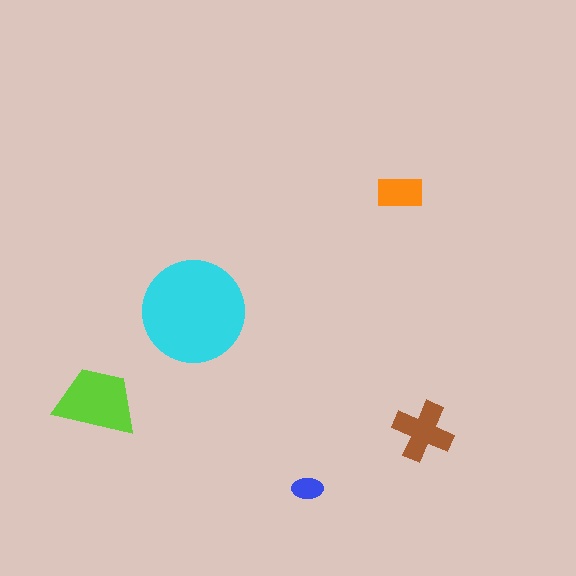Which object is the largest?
The cyan circle.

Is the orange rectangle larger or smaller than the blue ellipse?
Larger.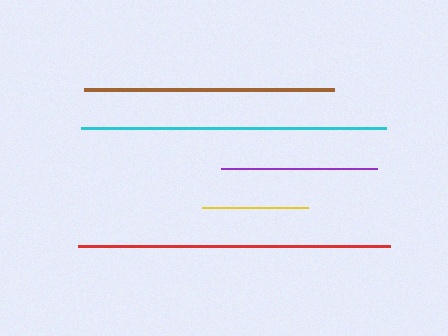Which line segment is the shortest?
The yellow line is the shortest at approximately 106 pixels.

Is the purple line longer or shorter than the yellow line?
The purple line is longer than the yellow line.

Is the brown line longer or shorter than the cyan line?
The cyan line is longer than the brown line.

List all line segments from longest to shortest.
From longest to shortest: red, cyan, brown, purple, yellow.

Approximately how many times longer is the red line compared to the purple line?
The red line is approximately 2.0 times the length of the purple line.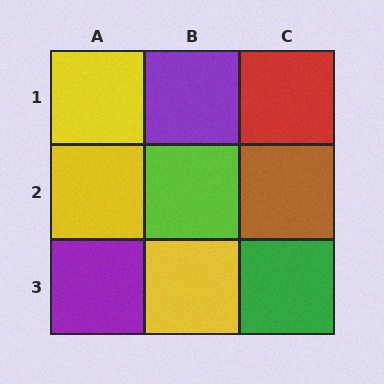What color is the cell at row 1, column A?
Yellow.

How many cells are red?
1 cell is red.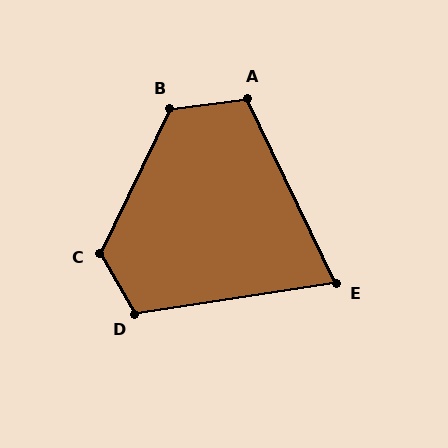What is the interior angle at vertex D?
Approximately 111 degrees (obtuse).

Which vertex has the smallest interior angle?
E, at approximately 73 degrees.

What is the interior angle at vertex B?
Approximately 123 degrees (obtuse).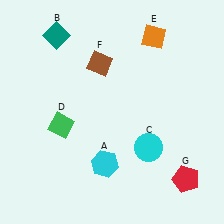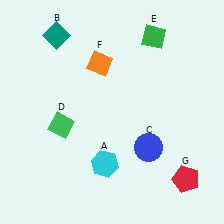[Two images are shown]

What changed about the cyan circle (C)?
In Image 1, C is cyan. In Image 2, it changed to blue.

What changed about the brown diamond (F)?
In Image 1, F is brown. In Image 2, it changed to orange.